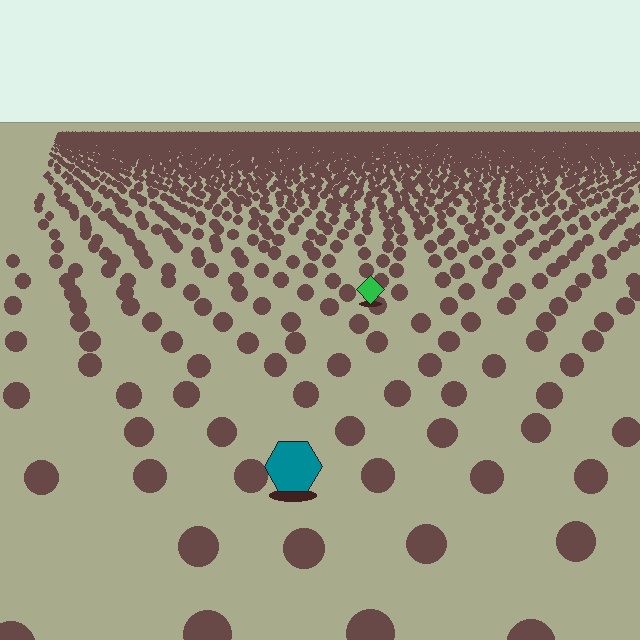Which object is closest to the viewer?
The teal hexagon is closest. The texture marks near it are larger and more spread out.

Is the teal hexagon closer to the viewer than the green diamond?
Yes. The teal hexagon is closer — you can tell from the texture gradient: the ground texture is coarser near it.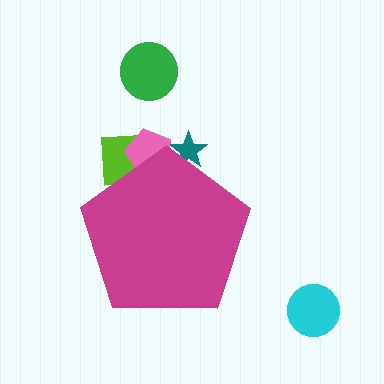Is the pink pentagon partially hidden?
Yes, the pink pentagon is partially hidden behind the magenta pentagon.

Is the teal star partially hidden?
Yes, the teal star is partially hidden behind the magenta pentagon.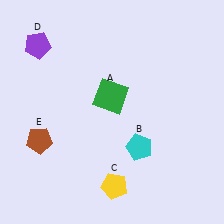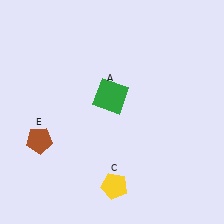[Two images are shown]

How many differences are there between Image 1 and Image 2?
There are 2 differences between the two images.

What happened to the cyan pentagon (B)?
The cyan pentagon (B) was removed in Image 2. It was in the bottom-right area of Image 1.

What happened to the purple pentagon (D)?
The purple pentagon (D) was removed in Image 2. It was in the top-left area of Image 1.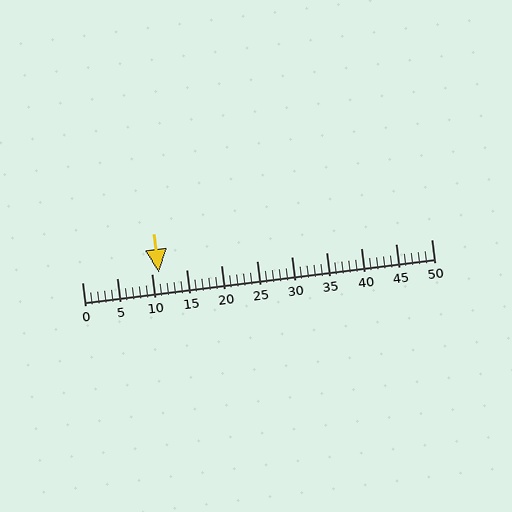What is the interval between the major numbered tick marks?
The major tick marks are spaced 5 units apart.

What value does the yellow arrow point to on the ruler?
The yellow arrow points to approximately 11.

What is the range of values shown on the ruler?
The ruler shows values from 0 to 50.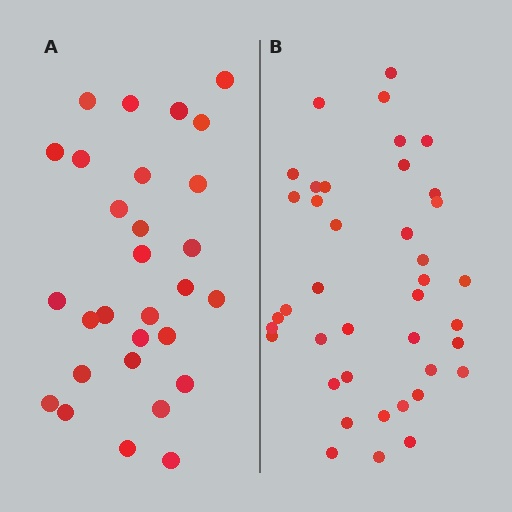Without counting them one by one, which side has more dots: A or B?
Region B (the right region) has more dots.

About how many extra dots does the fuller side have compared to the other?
Region B has roughly 12 or so more dots than region A.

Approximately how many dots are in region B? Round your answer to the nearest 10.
About 40 dots.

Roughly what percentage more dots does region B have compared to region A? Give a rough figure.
About 40% more.